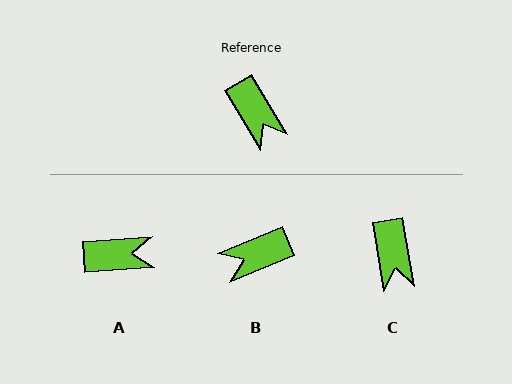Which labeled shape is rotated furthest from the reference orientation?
B, about 98 degrees away.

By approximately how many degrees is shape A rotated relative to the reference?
Approximately 63 degrees counter-clockwise.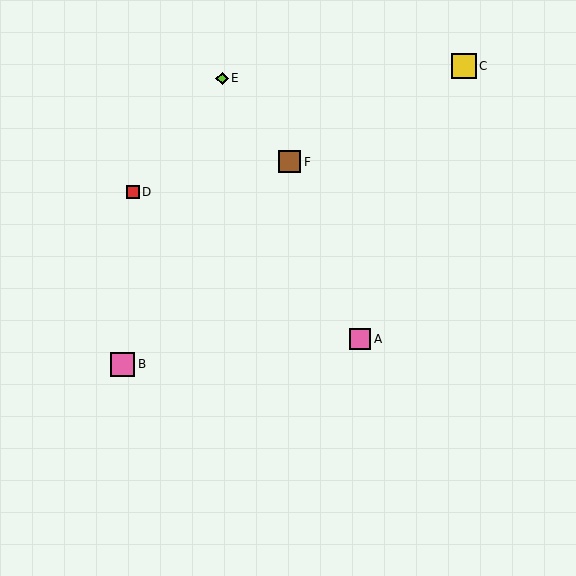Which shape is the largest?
The yellow square (labeled C) is the largest.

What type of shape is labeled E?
Shape E is a lime diamond.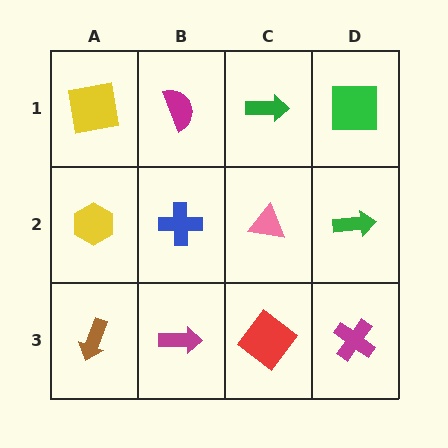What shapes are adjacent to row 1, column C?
A pink triangle (row 2, column C), a magenta semicircle (row 1, column B), a green square (row 1, column D).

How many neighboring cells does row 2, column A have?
3.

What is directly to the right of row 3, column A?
A magenta arrow.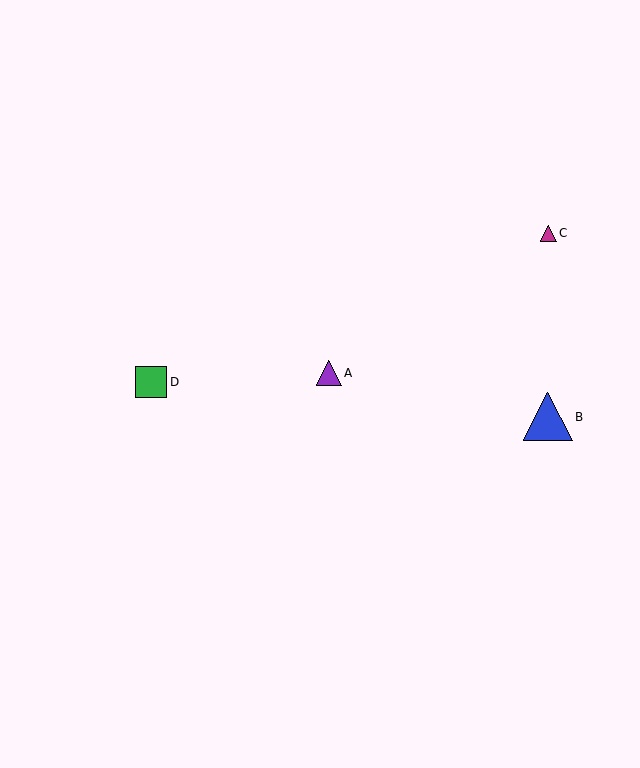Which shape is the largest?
The blue triangle (labeled B) is the largest.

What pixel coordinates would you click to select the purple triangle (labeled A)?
Click at (329, 373) to select the purple triangle A.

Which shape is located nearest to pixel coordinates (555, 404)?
The blue triangle (labeled B) at (548, 417) is nearest to that location.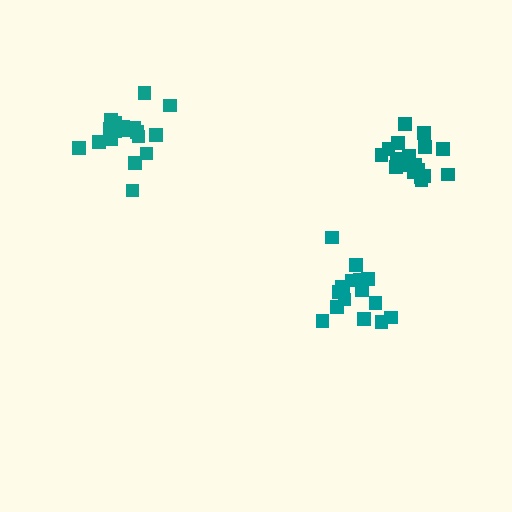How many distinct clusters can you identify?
There are 3 distinct clusters.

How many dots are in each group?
Group 1: 16 dots, Group 2: 18 dots, Group 3: 18 dots (52 total).